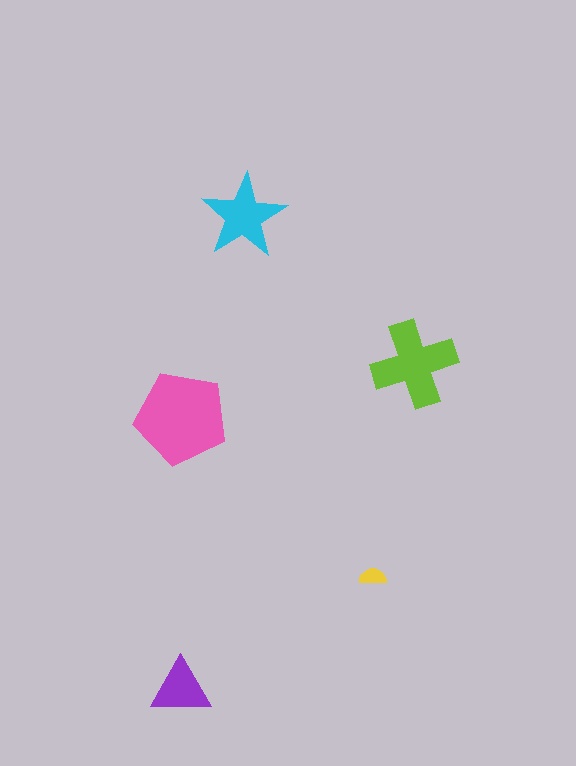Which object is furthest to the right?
The lime cross is rightmost.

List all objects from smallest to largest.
The yellow semicircle, the purple triangle, the cyan star, the lime cross, the pink pentagon.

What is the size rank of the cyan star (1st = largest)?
3rd.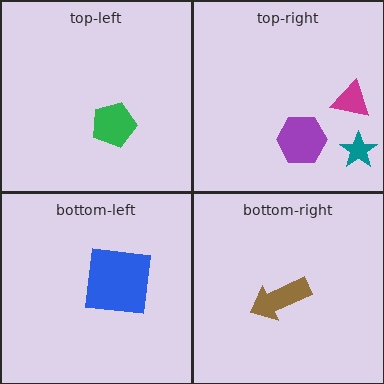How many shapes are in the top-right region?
3.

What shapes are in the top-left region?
The green pentagon.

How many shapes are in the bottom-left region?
1.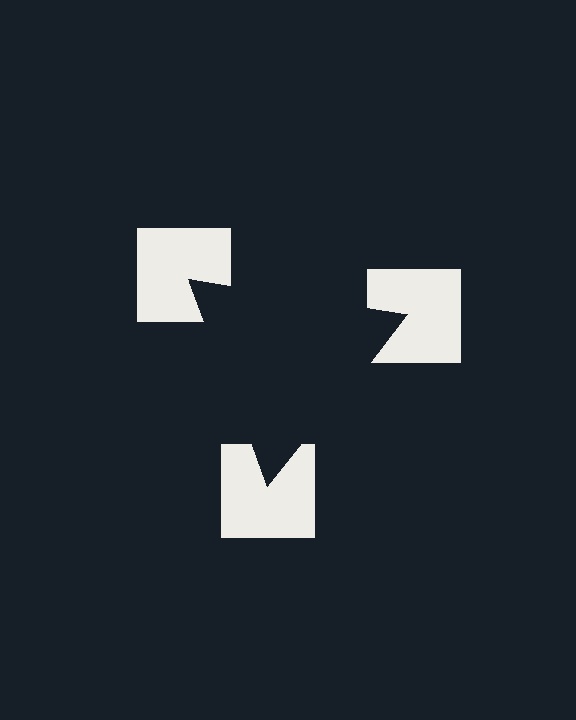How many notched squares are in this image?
There are 3 — one at each vertex of the illusory triangle.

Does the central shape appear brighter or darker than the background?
It typically appears slightly darker than the background, even though no actual brightness change is drawn.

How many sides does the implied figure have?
3 sides.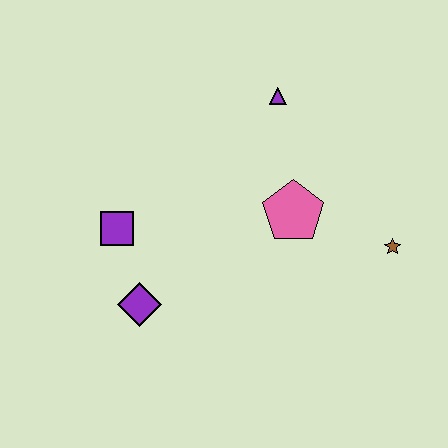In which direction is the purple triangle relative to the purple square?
The purple triangle is to the right of the purple square.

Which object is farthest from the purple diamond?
The brown star is farthest from the purple diamond.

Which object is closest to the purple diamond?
The purple square is closest to the purple diamond.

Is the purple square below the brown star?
No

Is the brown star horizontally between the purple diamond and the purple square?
No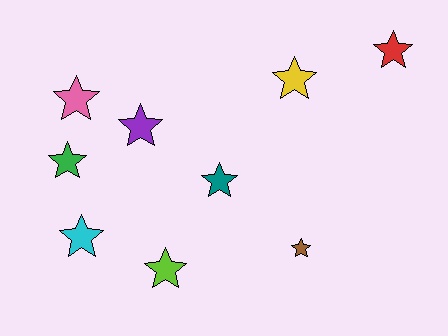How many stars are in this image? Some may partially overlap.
There are 9 stars.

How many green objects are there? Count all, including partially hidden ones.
There is 1 green object.